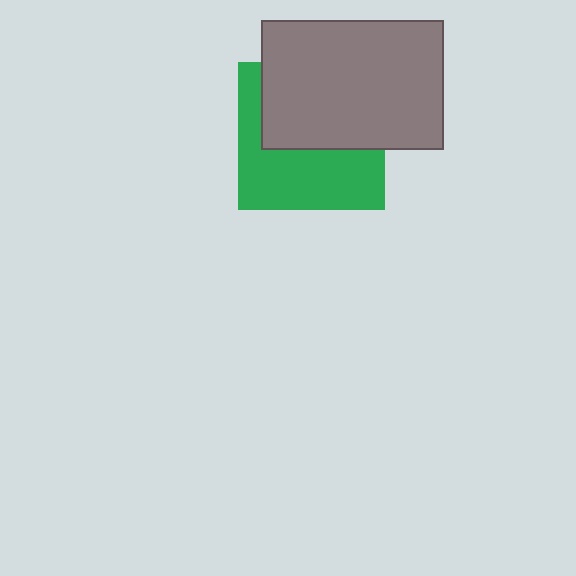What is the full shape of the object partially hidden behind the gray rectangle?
The partially hidden object is a green square.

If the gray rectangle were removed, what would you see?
You would see the complete green square.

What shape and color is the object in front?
The object in front is a gray rectangle.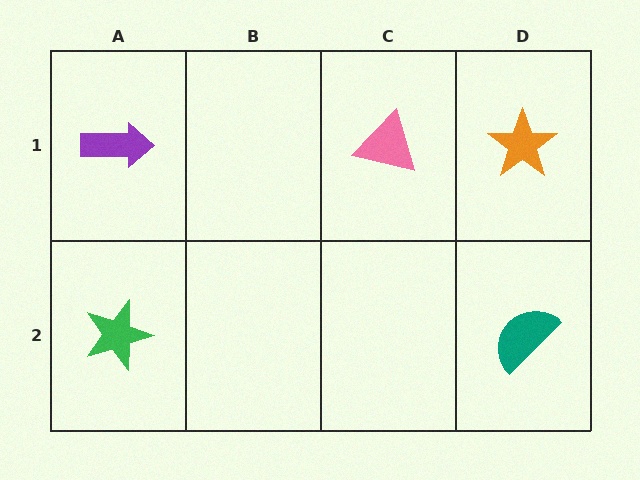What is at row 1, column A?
A purple arrow.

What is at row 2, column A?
A green star.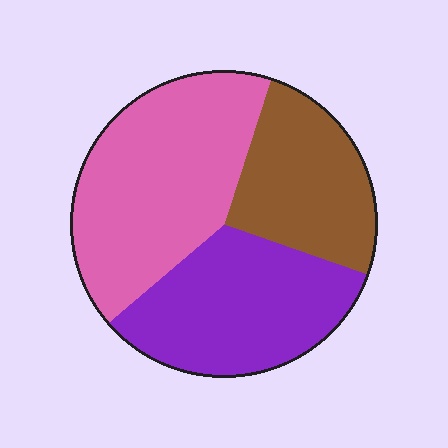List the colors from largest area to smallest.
From largest to smallest: pink, purple, brown.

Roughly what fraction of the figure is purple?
Purple covers roughly 35% of the figure.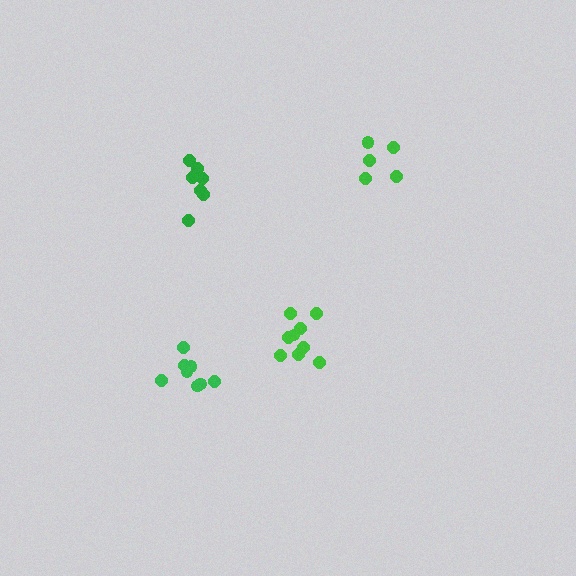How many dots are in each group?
Group 1: 9 dots, Group 2: 5 dots, Group 3: 8 dots, Group 4: 7 dots (29 total).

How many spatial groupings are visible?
There are 4 spatial groupings.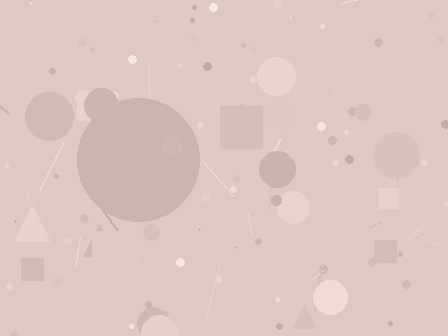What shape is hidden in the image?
A circle is hidden in the image.